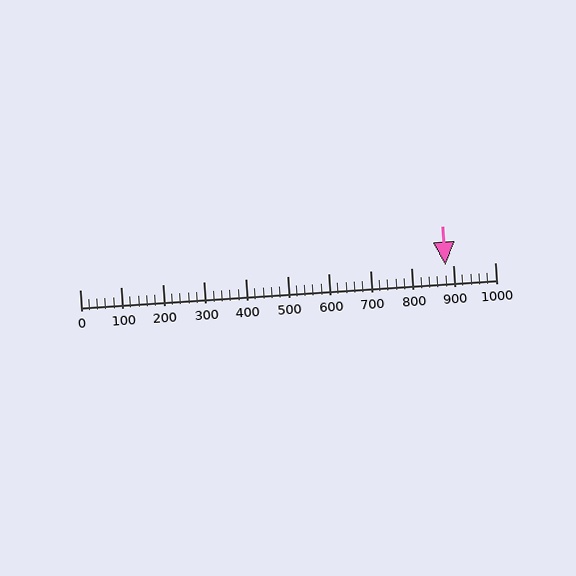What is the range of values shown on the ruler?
The ruler shows values from 0 to 1000.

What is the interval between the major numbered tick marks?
The major tick marks are spaced 100 units apart.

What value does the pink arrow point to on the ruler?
The pink arrow points to approximately 880.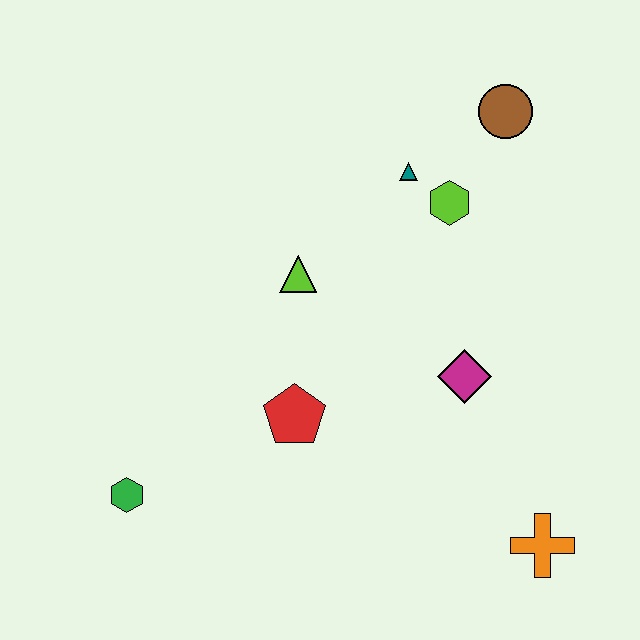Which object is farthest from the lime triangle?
The orange cross is farthest from the lime triangle.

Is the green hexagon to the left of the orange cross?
Yes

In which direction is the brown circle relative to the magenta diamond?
The brown circle is above the magenta diamond.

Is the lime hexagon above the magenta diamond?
Yes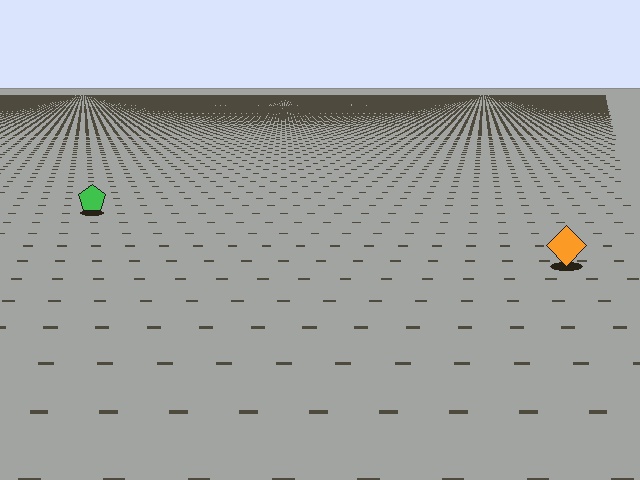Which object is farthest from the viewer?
The green pentagon is farthest from the viewer. It appears smaller and the ground texture around it is denser.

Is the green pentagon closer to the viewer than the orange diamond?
No. The orange diamond is closer — you can tell from the texture gradient: the ground texture is coarser near it.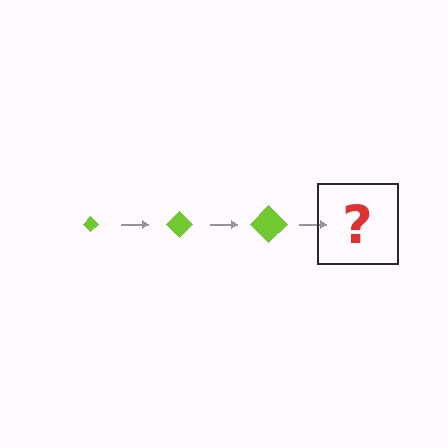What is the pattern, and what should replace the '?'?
The pattern is that the diamond gets progressively larger each step. The '?' should be a lime diamond, larger than the previous one.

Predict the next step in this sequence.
The next step is a lime diamond, larger than the previous one.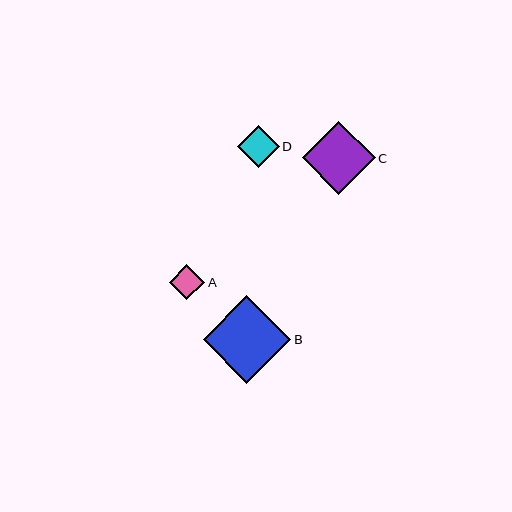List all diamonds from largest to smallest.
From largest to smallest: B, C, D, A.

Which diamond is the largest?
Diamond B is the largest with a size of approximately 87 pixels.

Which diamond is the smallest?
Diamond A is the smallest with a size of approximately 35 pixels.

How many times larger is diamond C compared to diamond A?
Diamond C is approximately 2.1 times the size of diamond A.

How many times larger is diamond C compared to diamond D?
Diamond C is approximately 1.8 times the size of diamond D.